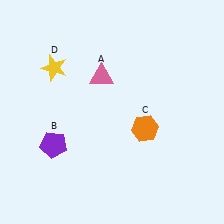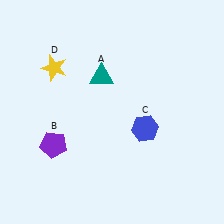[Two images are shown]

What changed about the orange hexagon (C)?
In Image 1, C is orange. In Image 2, it changed to blue.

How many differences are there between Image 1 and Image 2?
There are 2 differences between the two images.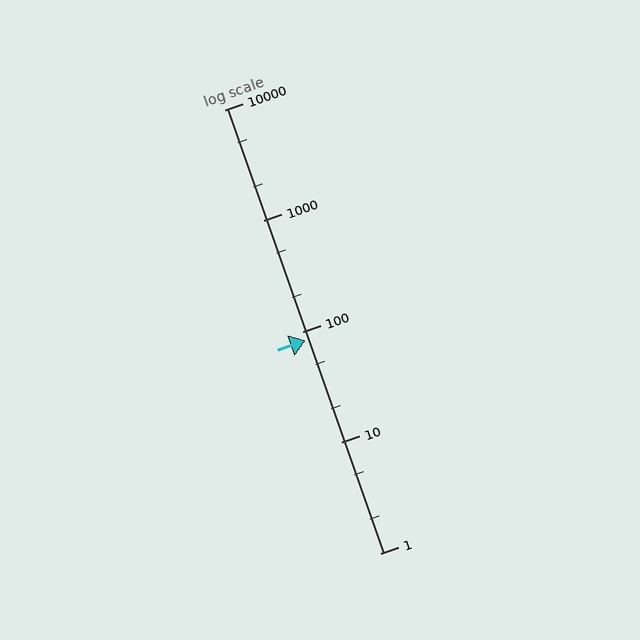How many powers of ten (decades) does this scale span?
The scale spans 4 decades, from 1 to 10000.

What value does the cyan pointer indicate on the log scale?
The pointer indicates approximately 83.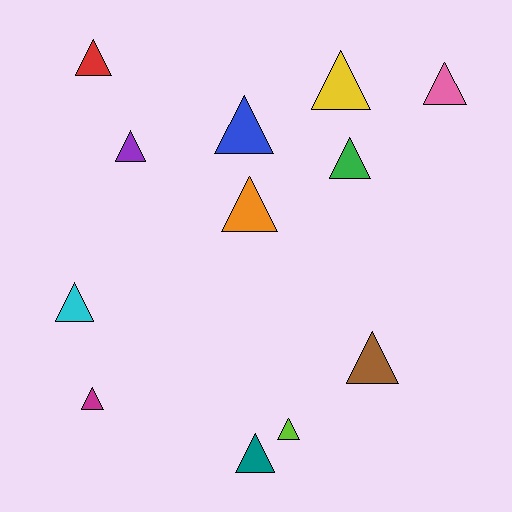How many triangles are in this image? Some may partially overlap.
There are 12 triangles.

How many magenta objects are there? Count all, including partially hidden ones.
There is 1 magenta object.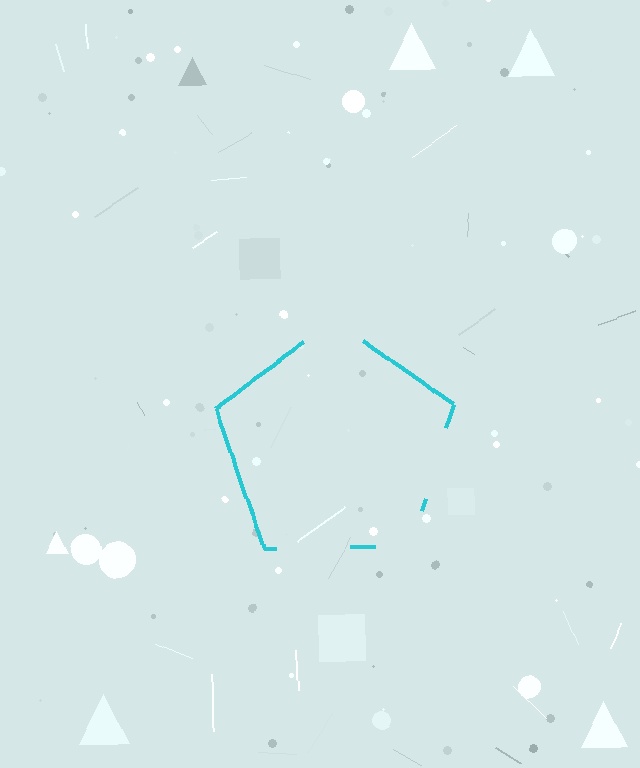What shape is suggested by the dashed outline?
The dashed outline suggests a pentagon.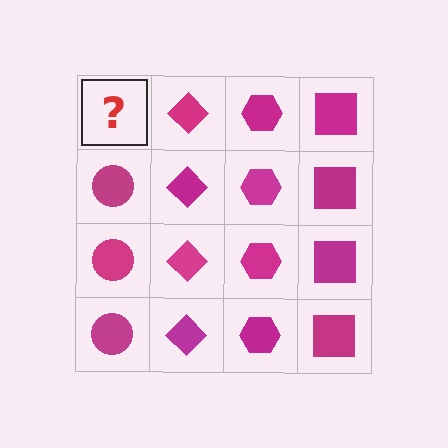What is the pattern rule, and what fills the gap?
The rule is that each column has a consistent shape. The gap should be filled with a magenta circle.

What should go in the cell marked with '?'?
The missing cell should contain a magenta circle.